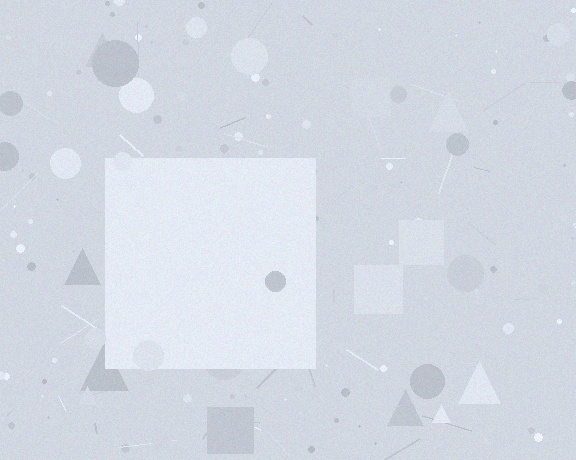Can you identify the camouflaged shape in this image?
The camouflaged shape is a square.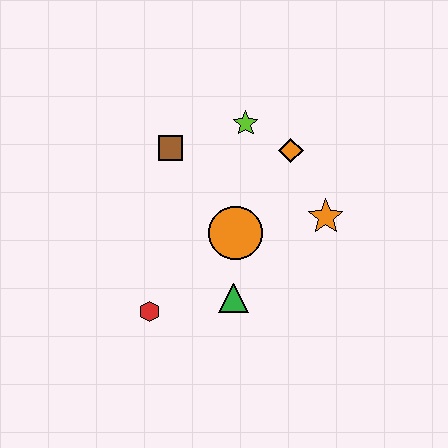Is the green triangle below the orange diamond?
Yes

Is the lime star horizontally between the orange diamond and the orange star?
No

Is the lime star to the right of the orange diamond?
No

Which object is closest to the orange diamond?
The lime star is closest to the orange diamond.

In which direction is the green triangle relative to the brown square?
The green triangle is below the brown square.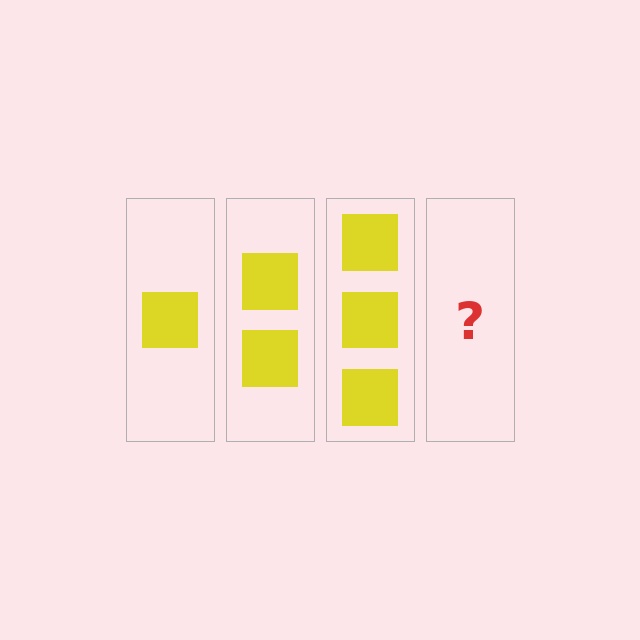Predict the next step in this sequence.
The next step is 4 squares.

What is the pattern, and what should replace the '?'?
The pattern is that each step adds one more square. The '?' should be 4 squares.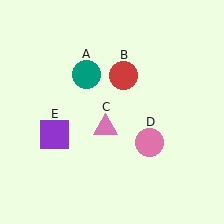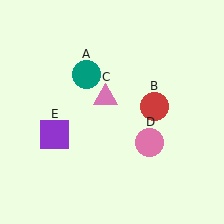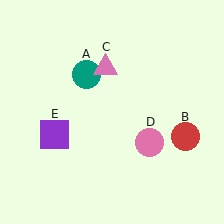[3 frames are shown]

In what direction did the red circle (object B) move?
The red circle (object B) moved down and to the right.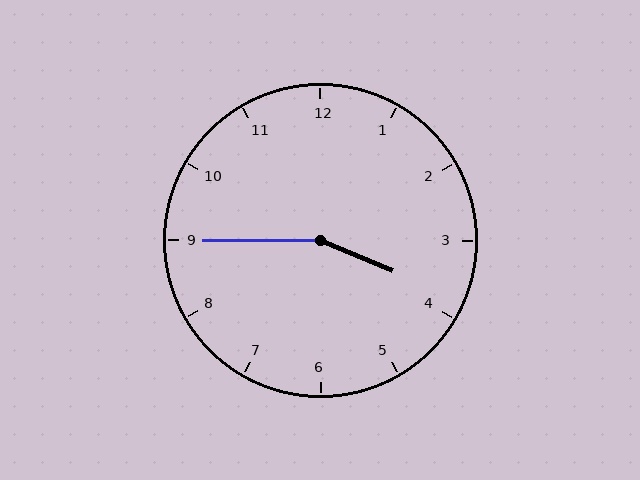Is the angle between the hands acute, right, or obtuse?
It is obtuse.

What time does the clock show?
3:45.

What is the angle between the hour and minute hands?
Approximately 158 degrees.